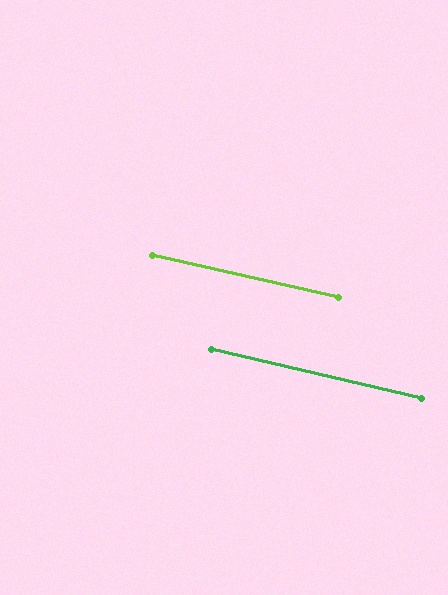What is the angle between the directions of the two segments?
Approximately 1 degree.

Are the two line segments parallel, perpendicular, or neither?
Parallel — their directions differ by only 0.7°.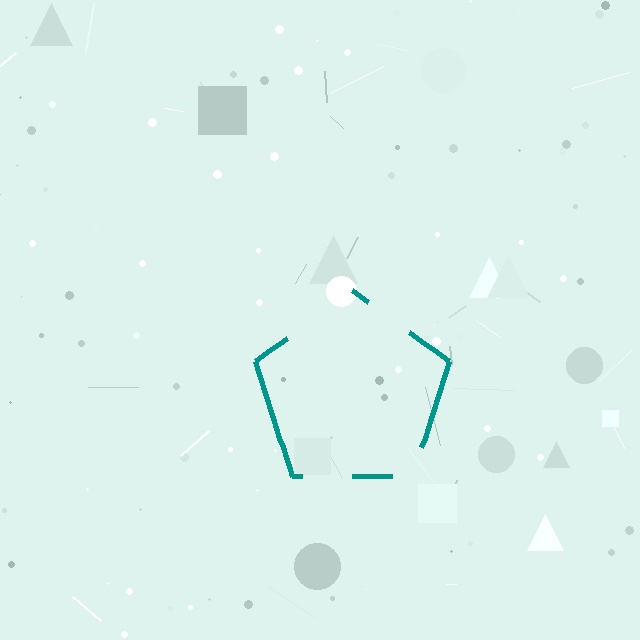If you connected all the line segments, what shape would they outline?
They would outline a pentagon.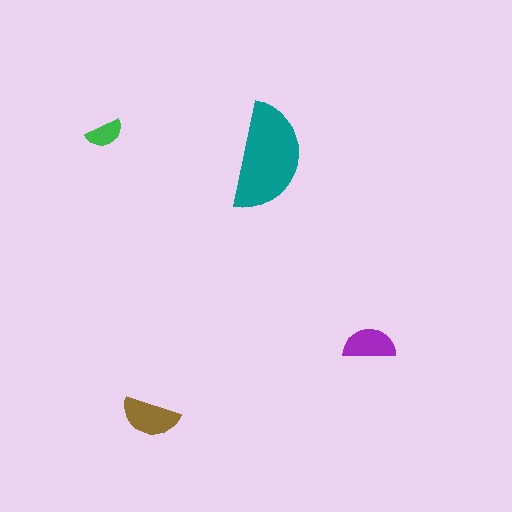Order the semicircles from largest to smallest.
the teal one, the brown one, the purple one, the green one.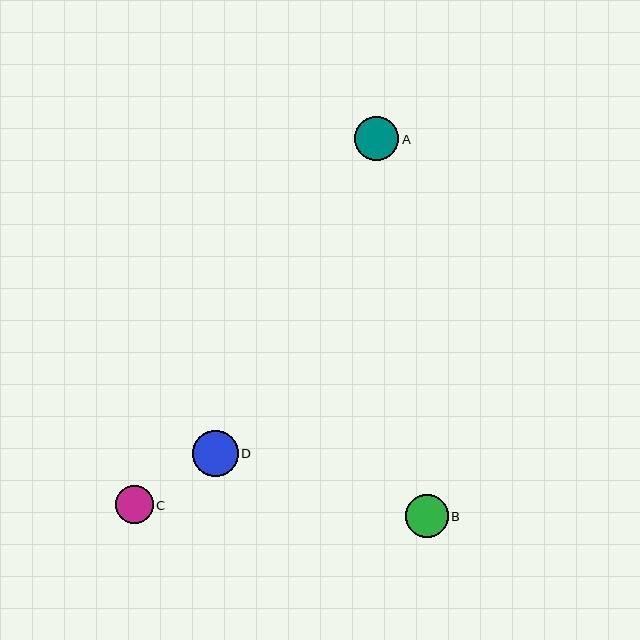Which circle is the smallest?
Circle C is the smallest with a size of approximately 38 pixels.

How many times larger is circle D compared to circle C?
Circle D is approximately 1.2 times the size of circle C.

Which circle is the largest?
Circle D is the largest with a size of approximately 46 pixels.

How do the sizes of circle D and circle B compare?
Circle D and circle B are approximately the same size.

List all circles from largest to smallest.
From largest to smallest: D, A, B, C.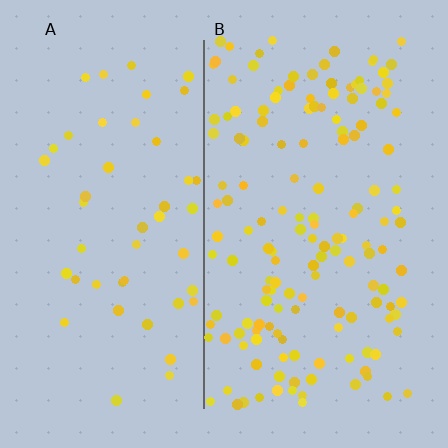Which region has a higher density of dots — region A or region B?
B (the right).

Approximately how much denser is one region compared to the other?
Approximately 3.1× — region B over region A.